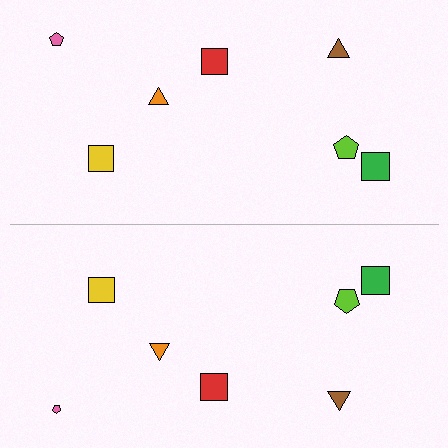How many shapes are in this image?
There are 14 shapes in this image.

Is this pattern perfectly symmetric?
No, the pattern is not perfectly symmetric. The pink pentagon on the bottom side has a different size than its mirror counterpart.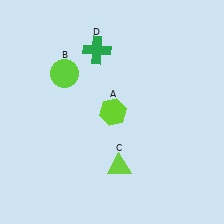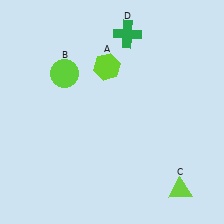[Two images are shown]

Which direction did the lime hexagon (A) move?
The lime hexagon (A) moved up.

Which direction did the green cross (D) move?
The green cross (D) moved right.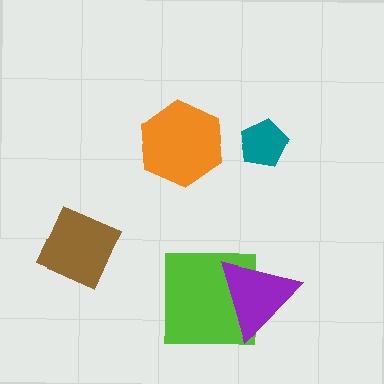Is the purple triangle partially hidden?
No, no other shape covers it.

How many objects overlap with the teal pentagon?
0 objects overlap with the teal pentagon.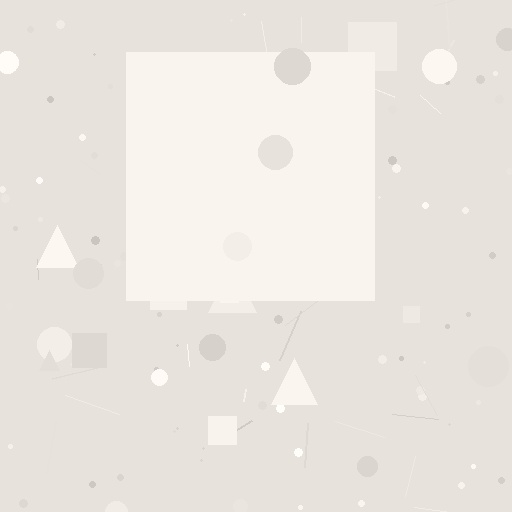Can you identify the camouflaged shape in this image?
The camouflaged shape is a square.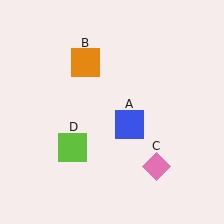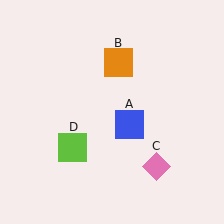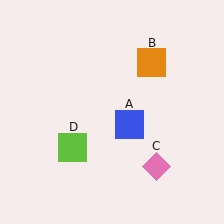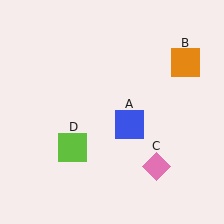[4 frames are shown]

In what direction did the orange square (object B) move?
The orange square (object B) moved right.